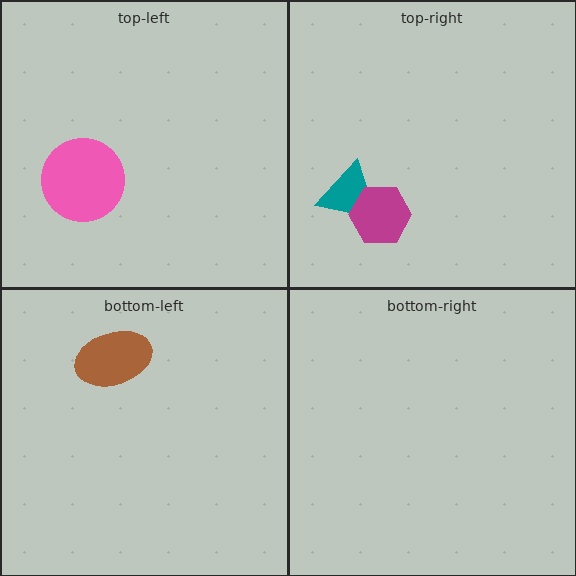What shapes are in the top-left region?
The pink circle.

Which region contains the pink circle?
The top-left region.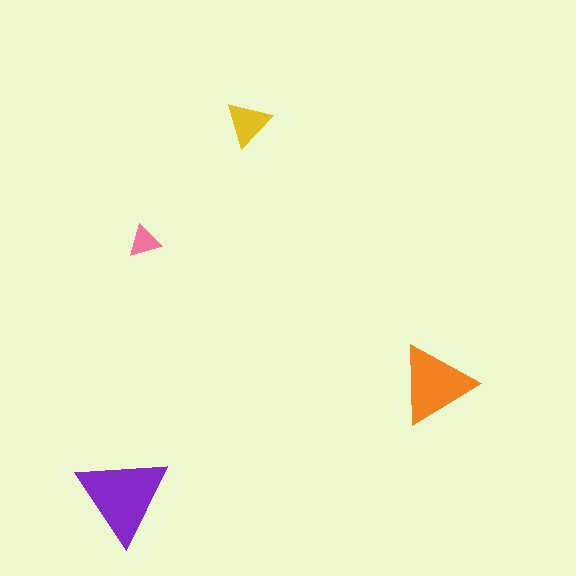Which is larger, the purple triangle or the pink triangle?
The purple one.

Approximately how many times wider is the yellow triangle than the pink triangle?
About 1.5 times wider.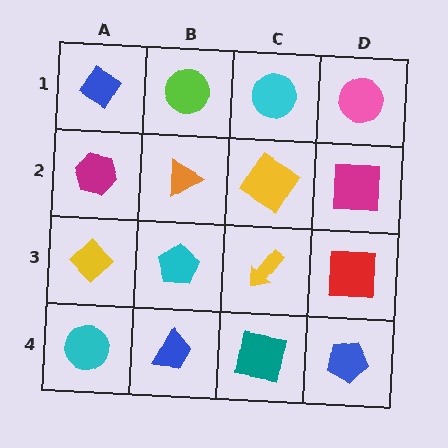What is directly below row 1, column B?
An orange triangle.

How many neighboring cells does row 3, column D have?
3.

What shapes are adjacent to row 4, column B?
A cyan pentagon (row 3, column B), a cyan circle (row 4, column A), a teal square (row 4, column C).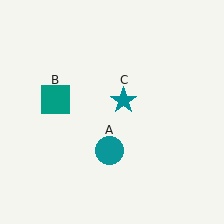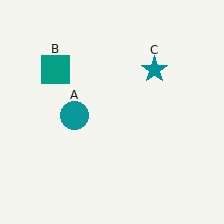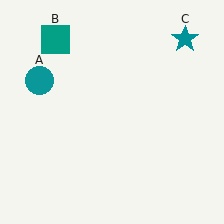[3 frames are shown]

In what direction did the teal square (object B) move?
The teal square (object B) moved up.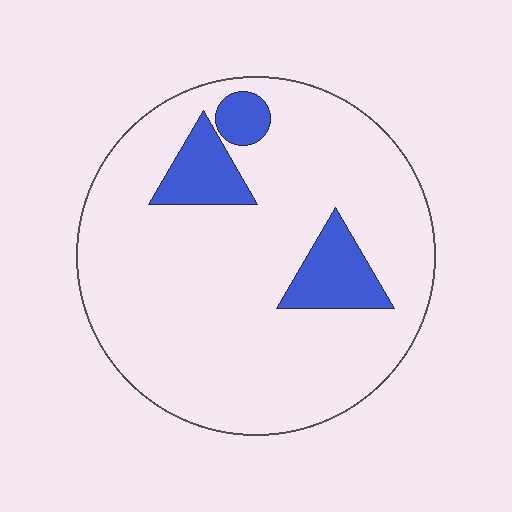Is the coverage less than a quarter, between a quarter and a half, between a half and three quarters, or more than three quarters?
Less than a quarter.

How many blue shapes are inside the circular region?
3.